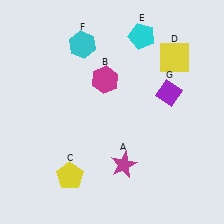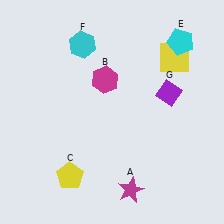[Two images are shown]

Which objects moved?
The objects that moved are: the magenta star (A), the cyan pentagon (E).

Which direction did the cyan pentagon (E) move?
The cyan pentagon (E) moved right.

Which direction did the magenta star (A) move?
The magenta star (A) moved down.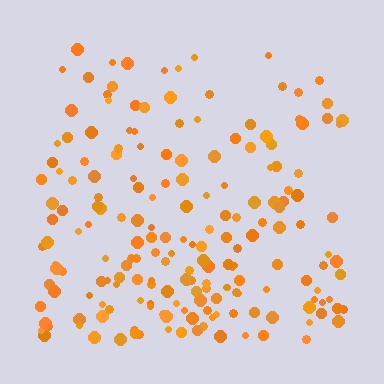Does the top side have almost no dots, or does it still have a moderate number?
Still a moderate number, just noticeably fewer than the bottom.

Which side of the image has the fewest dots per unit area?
The top.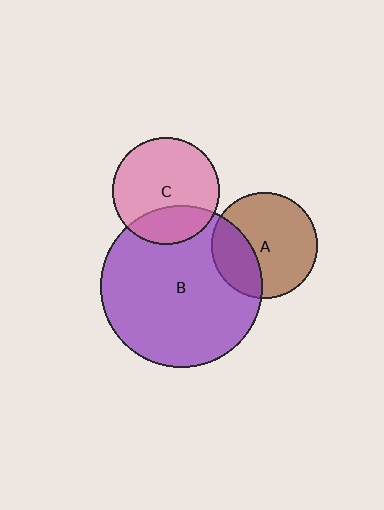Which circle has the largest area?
Circle B (purple).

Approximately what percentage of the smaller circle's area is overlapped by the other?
Approximately 30%.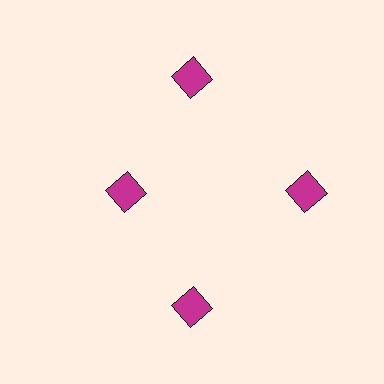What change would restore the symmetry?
The symmetry would be restored by moving it outward, back onto the ring so that all 4 diamonds sit at equal angles and equal distance from the center.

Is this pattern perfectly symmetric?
No. The 4 magenta diamonds are arranged in a ring, but one element near the 9 o'clock position is pulled inward toward the center, breaking the 4-fold rotational symmetry.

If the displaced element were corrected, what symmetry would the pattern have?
It would have 4-fold rotational symmetry — the pattern would map onto itself every 90 degrees.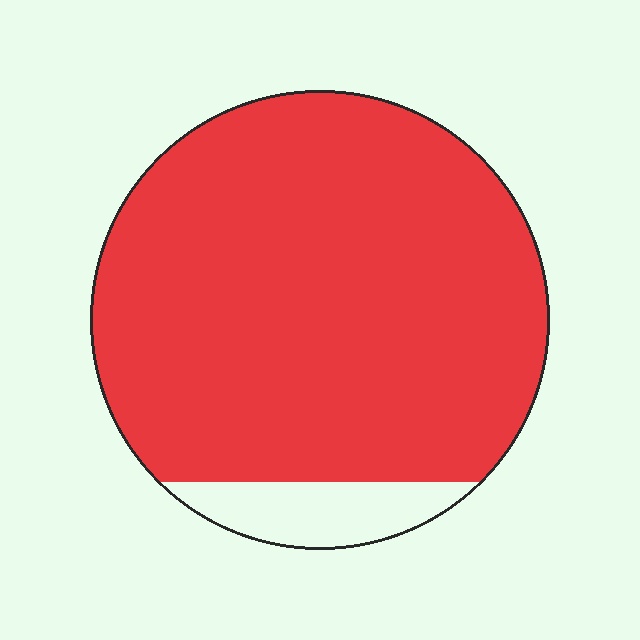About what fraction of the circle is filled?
About nine tenths (9/10).